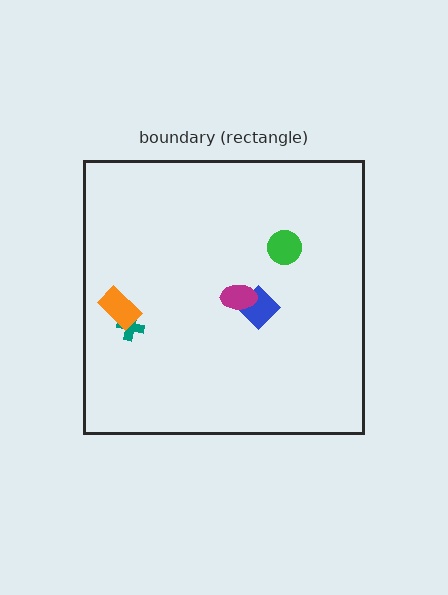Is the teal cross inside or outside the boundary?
Inside.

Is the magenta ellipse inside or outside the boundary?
Inside.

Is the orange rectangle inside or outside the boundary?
Inside.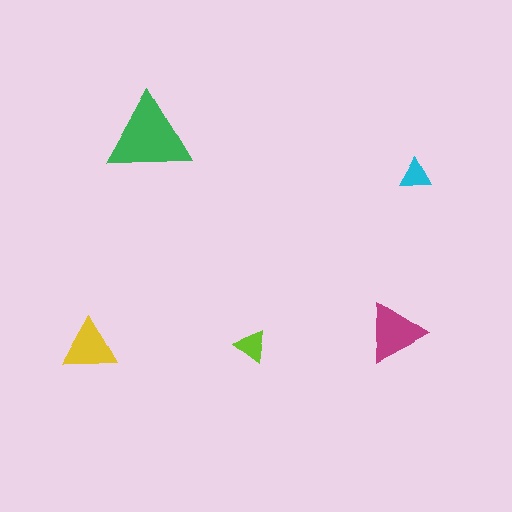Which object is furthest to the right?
The cyan triangle is rightmost.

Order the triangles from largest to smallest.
the green one, the magenta one, the yellow one, the lime one, the cyan one.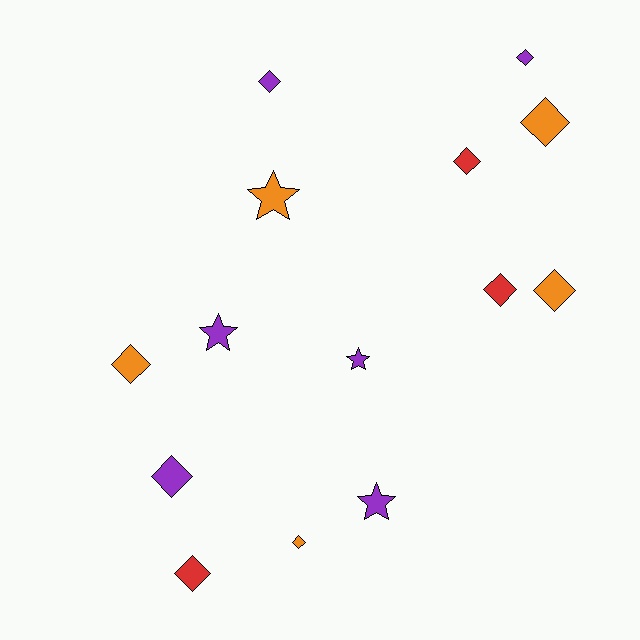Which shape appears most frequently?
Diamond, with 10 objects.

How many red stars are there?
There are no red stars.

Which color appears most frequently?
Purple, with 6 objects.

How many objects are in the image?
There are 14 objects.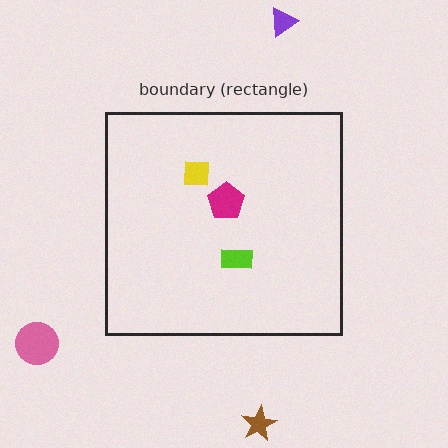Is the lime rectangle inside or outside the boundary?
Inside.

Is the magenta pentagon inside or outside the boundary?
Inside.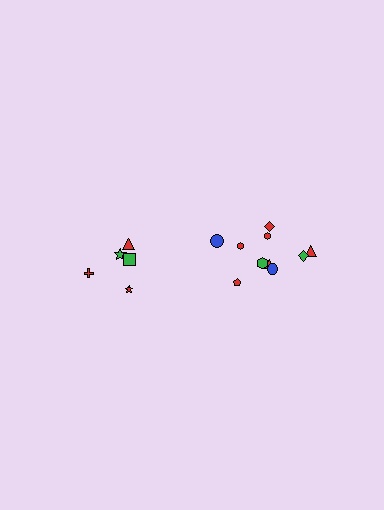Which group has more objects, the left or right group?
The right group.